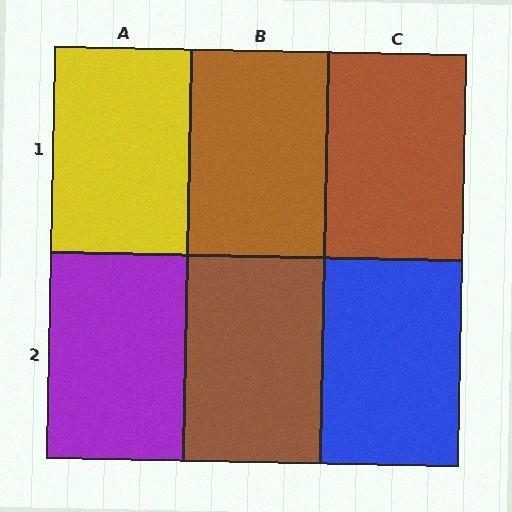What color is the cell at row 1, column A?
Yellow.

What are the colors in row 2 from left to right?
Purple, brown, blue.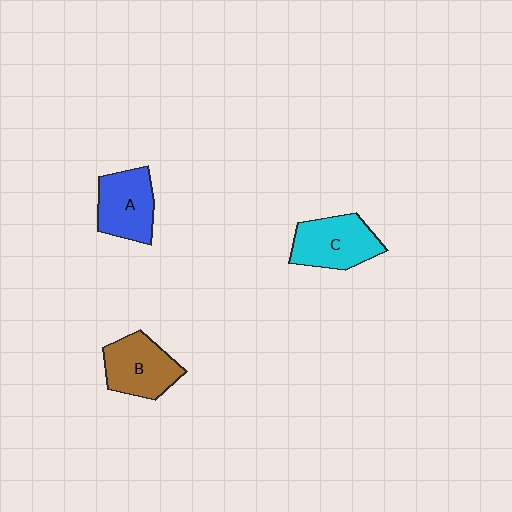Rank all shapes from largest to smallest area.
From largest to smallest: C (cyan), B (brown), A (blue).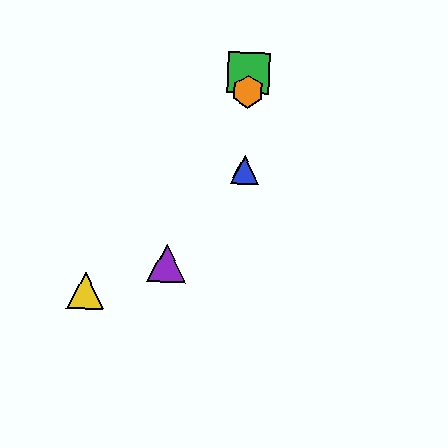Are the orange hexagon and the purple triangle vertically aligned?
No, the orange hexagon is at x≈248 and the purple triangle is at x≈166.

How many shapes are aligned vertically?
4 shapes (the red triangle, the blue triangle, the green square, the orange hexagon) are aligned vertically.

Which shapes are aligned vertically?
The red triangle, the blue triangle, the green square, the orange hexagon are aligned vertically.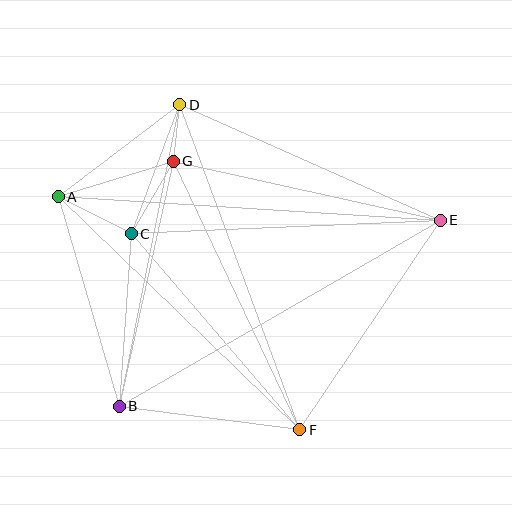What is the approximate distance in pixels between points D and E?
The distance between D and E is approximately 285 pixels.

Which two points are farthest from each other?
Points A and E are farthest from each other.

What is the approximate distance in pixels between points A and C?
The distance between A and C is approximately 82 pixels.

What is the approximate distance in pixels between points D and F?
The distance between D and F is approximately 347 pixels.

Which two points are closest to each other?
Points D and G are closest to each other.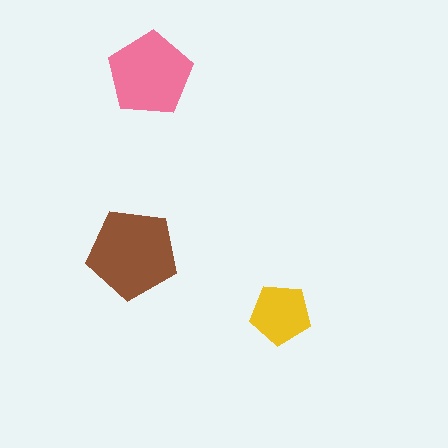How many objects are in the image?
There are 3 objects in the image.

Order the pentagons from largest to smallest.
the brown one, the pink one, the yellow one.